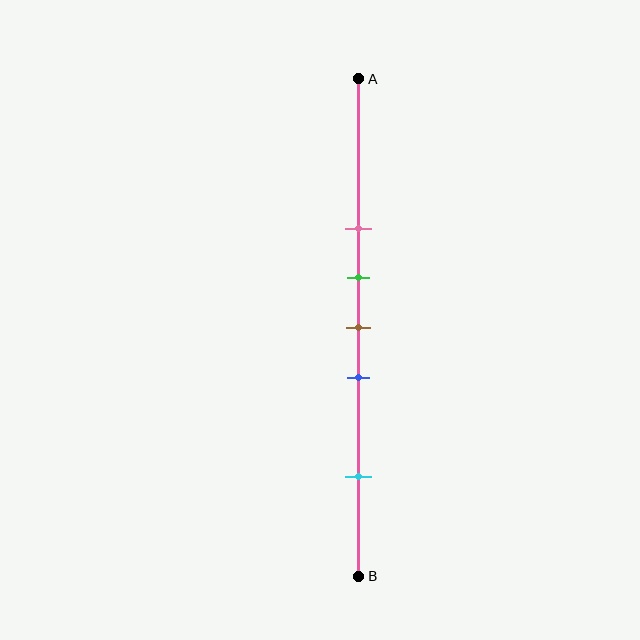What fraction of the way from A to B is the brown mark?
The brown mark is approximately 50% (0.5) of the way from A to B.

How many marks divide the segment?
There are 5 marks dividing the segment.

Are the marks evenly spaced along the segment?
No, the marks are not evenly spaced.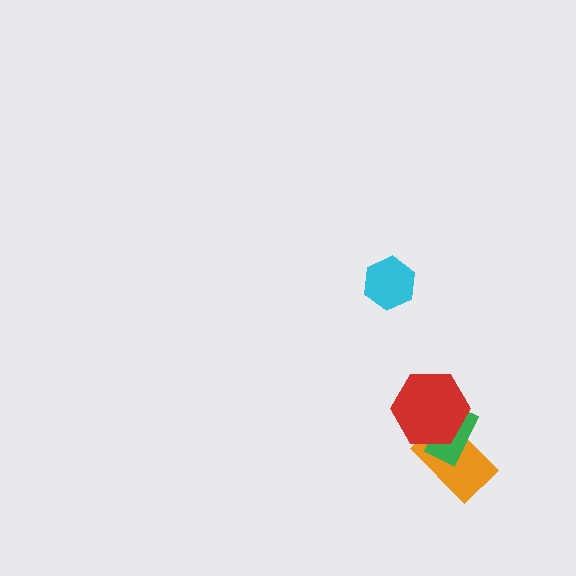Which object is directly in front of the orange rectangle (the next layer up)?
The green rectangle is directly in front of the orange rectangle.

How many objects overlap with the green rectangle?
2 objects overlap with the green rectangle.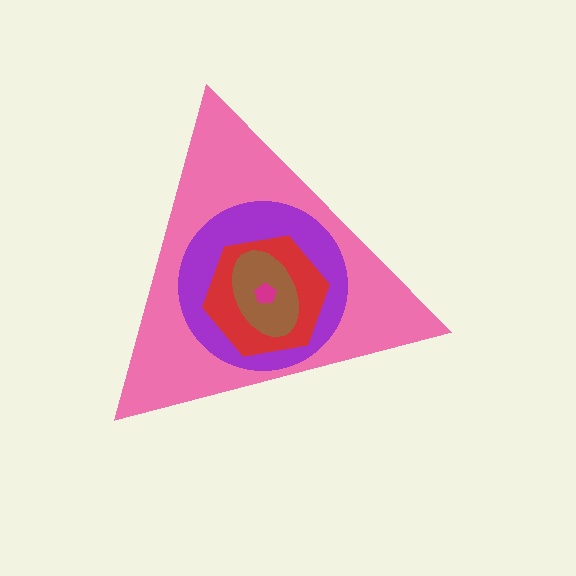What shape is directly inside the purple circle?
The red hexagon.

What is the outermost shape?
The pink triangle.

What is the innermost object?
The magenta pentagon.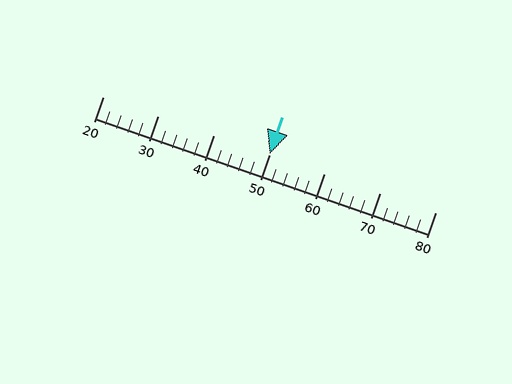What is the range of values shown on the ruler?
The ruler shows values from 20 to 80.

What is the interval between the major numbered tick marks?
The major tick marks are spaced 10 units apart.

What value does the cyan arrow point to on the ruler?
The cyan arrow points to approximately 50.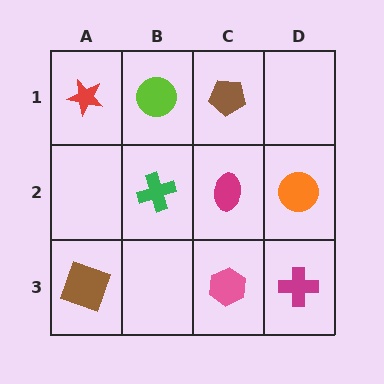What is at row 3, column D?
A magenta cross.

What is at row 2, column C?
A magenta ellipse.